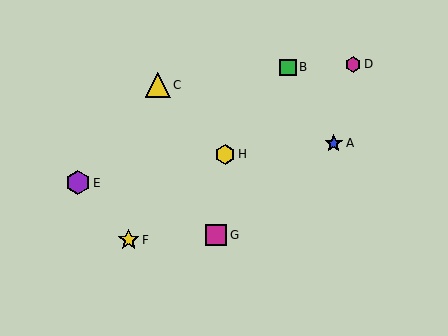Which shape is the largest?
The yellow triangle (labeled C) is the largest.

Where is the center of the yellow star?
The center of the yellow star is at (129, 240).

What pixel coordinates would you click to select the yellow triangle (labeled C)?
Click at (158, 85) to select the yellow triangle C.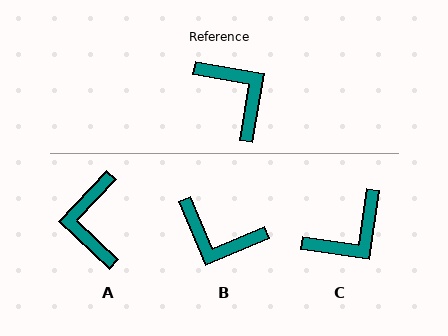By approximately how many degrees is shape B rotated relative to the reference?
Approximately 148 degrees clockwise.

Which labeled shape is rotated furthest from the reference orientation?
B, about 148 degrees away.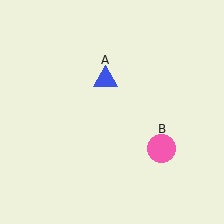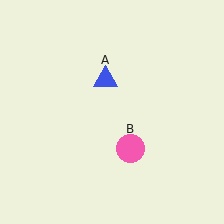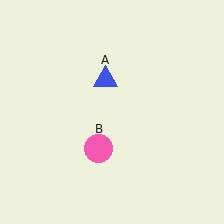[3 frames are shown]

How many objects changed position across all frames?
1 object changed position: pink circle (object B).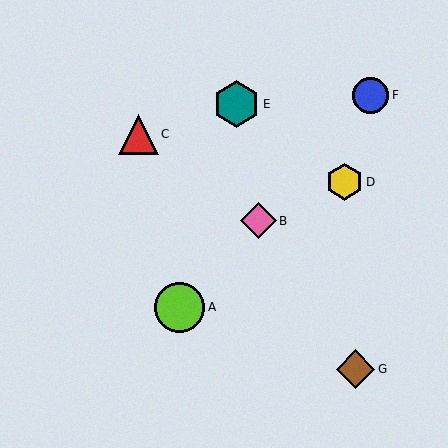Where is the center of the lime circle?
The center of the lime circle is at (180, 308).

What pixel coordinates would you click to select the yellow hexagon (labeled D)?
Click at (345, 182) to select the yellow hexagon D.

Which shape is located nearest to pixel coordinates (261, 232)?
The pink diamond (labeled B) at (258, 221) is nearest to that location.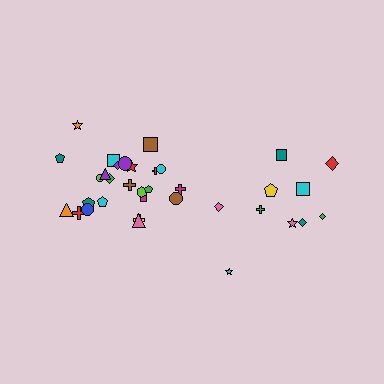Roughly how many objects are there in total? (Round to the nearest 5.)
Roughly 35 objects in total.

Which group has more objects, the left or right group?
The left group.